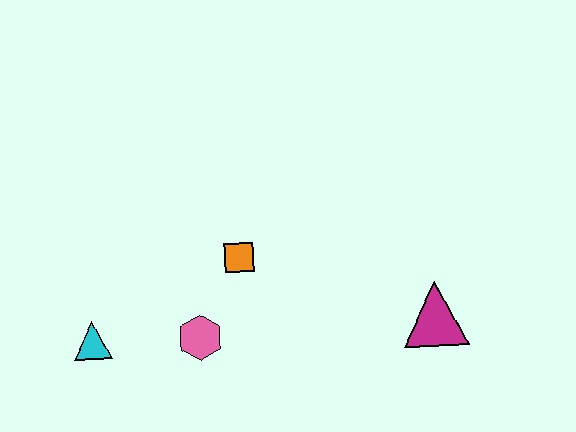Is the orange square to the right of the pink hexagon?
Yes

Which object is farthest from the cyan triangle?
The magenta triangle is farthest from the cyan triangle.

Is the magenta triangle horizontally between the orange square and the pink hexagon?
No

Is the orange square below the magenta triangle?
No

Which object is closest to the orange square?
The pink hexagon is closest to the orange square.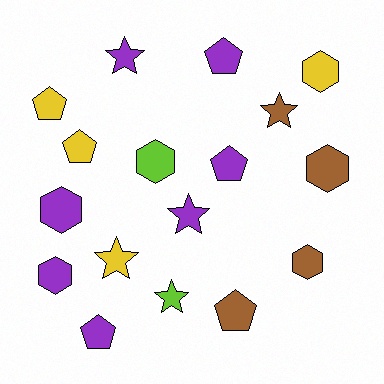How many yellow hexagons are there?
There is 1 yellow hexagon.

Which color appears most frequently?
Purple, with 7 objects.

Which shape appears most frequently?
Pentagon, with 6 objects.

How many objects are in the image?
There are 17 objects.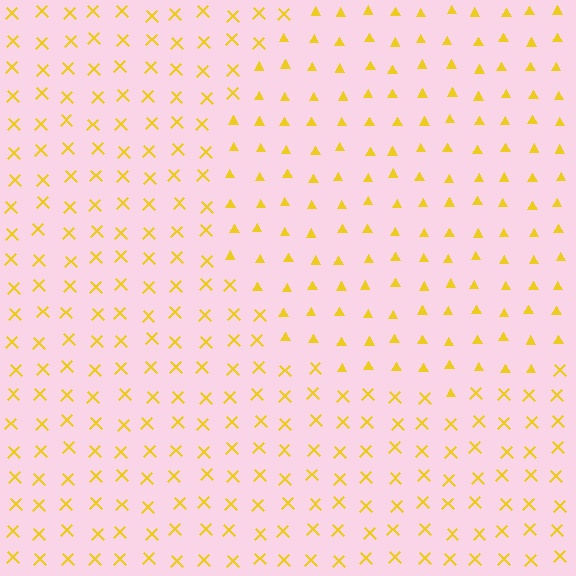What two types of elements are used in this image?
The image uses triangles inside the circle region and X marks outside it.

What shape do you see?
I see a circle.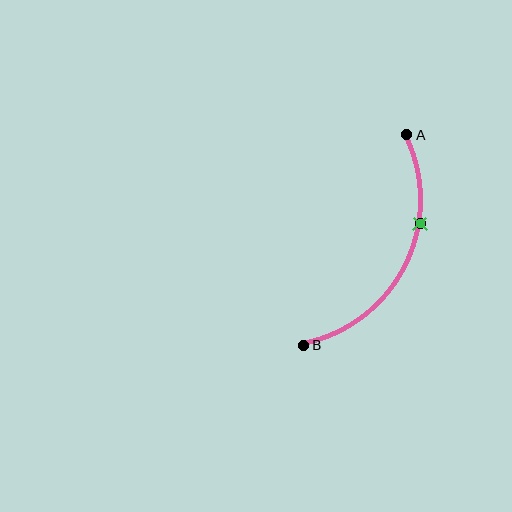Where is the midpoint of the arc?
The arc midpoint is the point on the curve farthest from the straight line joining A and B. It sits to the right of that line.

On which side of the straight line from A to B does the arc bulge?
The arc bulges to the right of the straight line connecting A and B.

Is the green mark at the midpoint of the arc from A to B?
No. The green mark lies on the arc but is closer to endpoint A. The arc midpoint would be at the point on the curve equidistant along the arc from both A and B.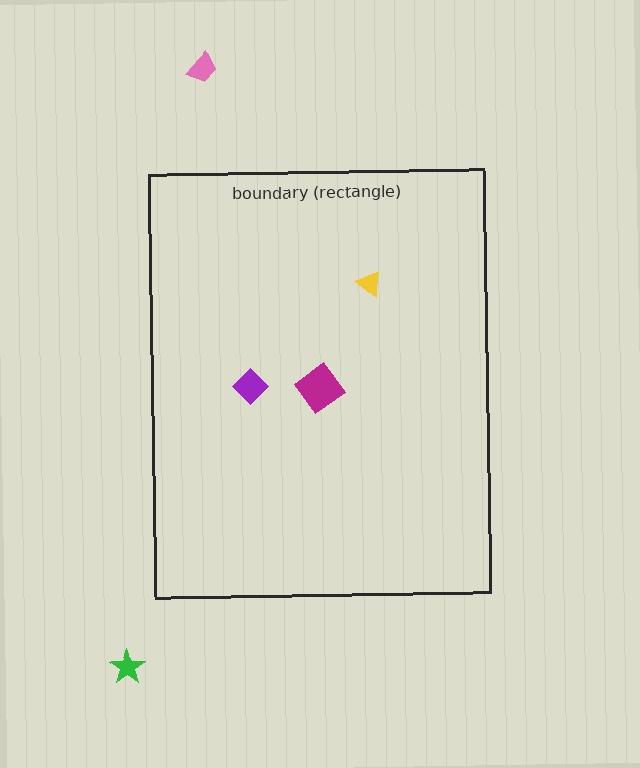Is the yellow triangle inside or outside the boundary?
Inside.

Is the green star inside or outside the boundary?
Outside.